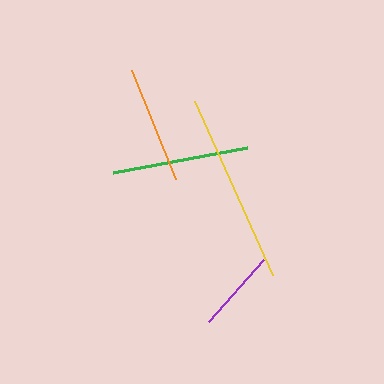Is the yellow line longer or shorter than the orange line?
The yellow line is longer than the orange line.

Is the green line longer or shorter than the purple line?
The green line is longer than the purple line.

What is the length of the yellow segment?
The yellow segment is approximately 191 pixels long.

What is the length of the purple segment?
The purple segment is approximately 83 pixels long.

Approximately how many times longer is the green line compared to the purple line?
The green line is approximately 1.6 times the length of the purple line.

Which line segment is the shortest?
The purple line is the shortest at approximately 83 pixels.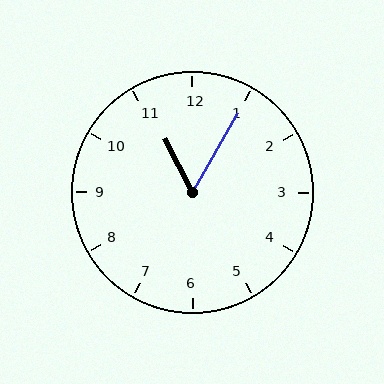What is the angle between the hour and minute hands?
Approximately 58 degrees.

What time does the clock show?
11:05.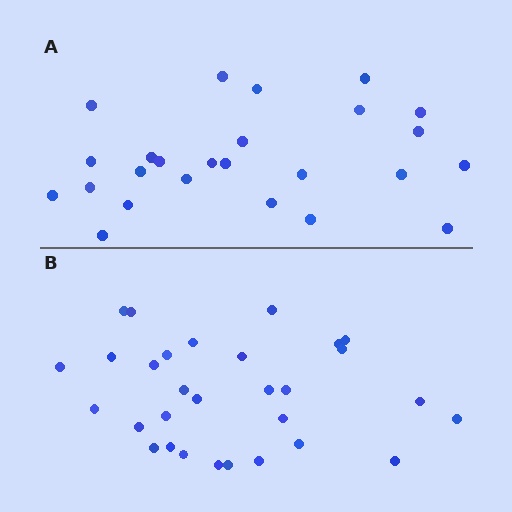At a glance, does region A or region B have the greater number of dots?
Region B (the bottom region) has more dots.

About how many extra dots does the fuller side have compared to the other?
Region B has about 5 more dots than region A.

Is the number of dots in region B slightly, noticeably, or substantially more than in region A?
Region B has only slightly more — the two regions are fairly close. The ratio is roughly 1.2 to 1.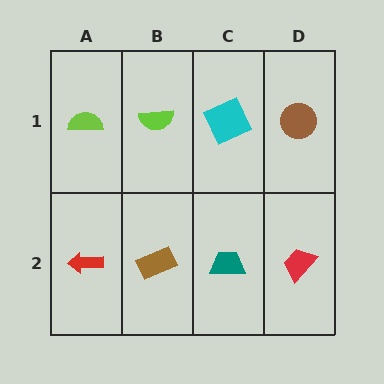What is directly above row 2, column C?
A cyan square.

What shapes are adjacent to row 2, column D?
A brown circle (row 1, column D), a teal trapezoid (row 2, column C).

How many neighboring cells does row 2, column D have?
2.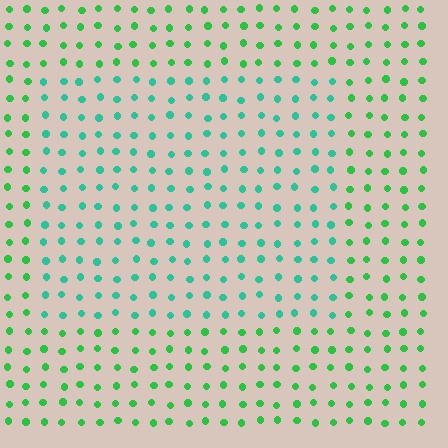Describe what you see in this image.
The image is filled with small green elements in a uniform arrangement. A rectangle-shaped region is visible where the elements are tinted to a slightly different hue, forming a subtle color boundary.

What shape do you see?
I see a rectangle.